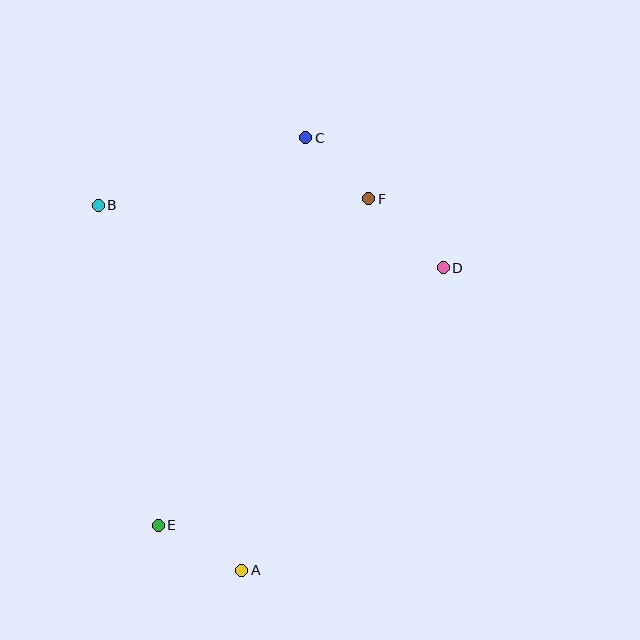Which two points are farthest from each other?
Points A and C are farthest from each other.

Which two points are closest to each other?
Points C and F are closest to each other.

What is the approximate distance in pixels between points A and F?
The distance between A and F is approximately 392 pixels.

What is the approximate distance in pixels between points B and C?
The distance between B and C is approximately 218 pixels.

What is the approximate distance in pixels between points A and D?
The distance between A and D is approximately 364 pixels.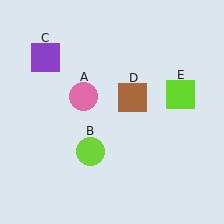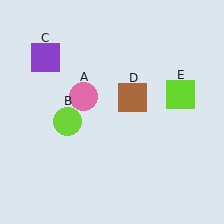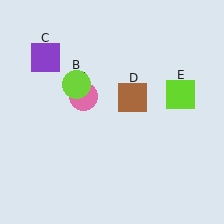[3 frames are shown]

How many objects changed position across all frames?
1 object changed position: lime circle (object B).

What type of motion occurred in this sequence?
The lime circle (object B) rotated clockwise around the center of the scene.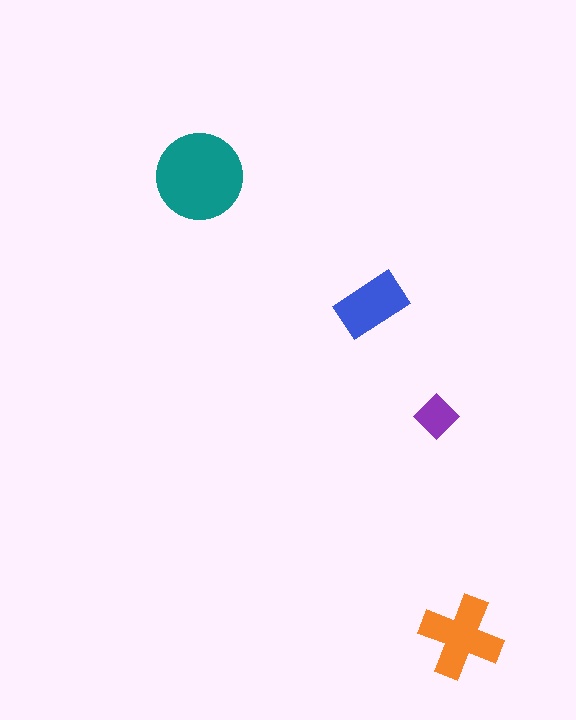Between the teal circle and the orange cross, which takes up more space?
The teal circle.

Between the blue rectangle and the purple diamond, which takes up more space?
The blue rectangle.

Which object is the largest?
The teal circle.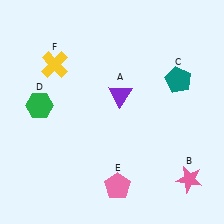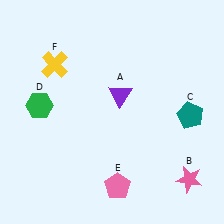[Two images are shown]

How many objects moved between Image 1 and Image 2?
1 object moved between the two images.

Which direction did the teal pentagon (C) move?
The teal pentagon (C) moved down.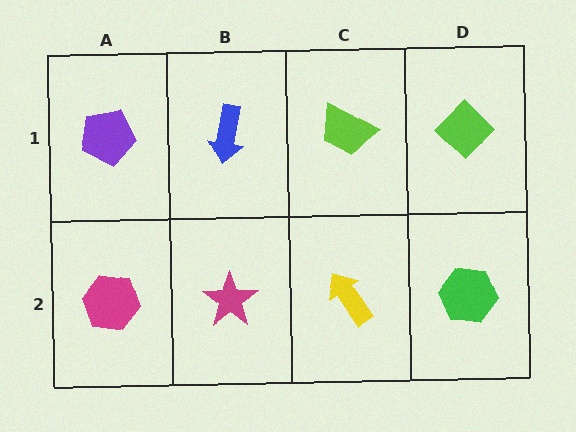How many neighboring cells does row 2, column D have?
2.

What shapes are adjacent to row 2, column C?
A lime trapezoid (row 1, column C), a magenta star (row 2, column B), a green hexagon (row 2, column D).